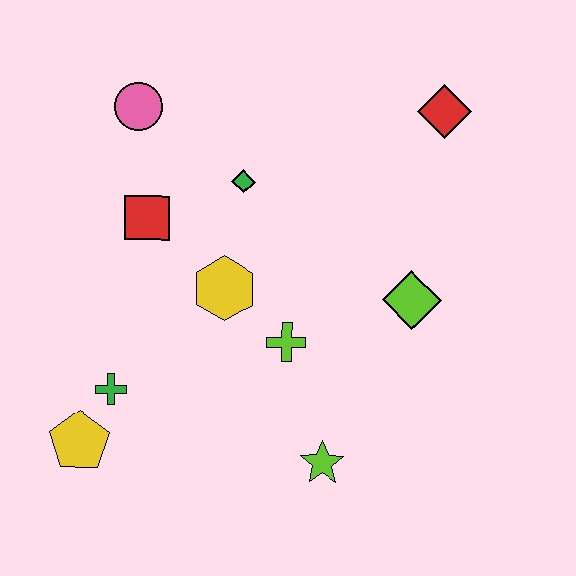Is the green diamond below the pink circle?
Yes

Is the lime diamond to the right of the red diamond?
No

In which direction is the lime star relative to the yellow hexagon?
The lime star is below the yellow hexagon.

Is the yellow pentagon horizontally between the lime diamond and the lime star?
No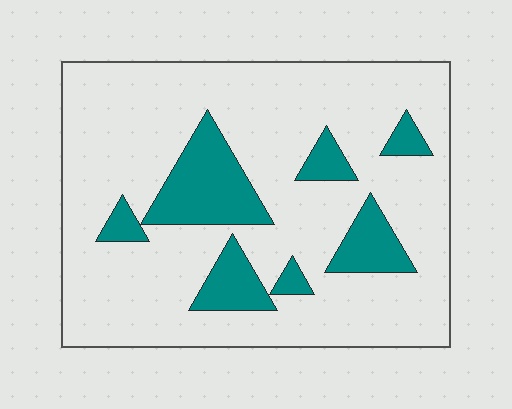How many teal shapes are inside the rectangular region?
7.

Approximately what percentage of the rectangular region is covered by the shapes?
Approximately 20%.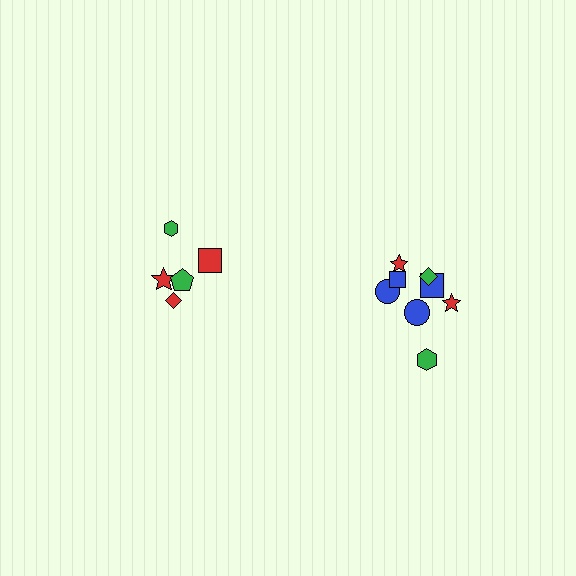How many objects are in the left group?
There are 6 objects.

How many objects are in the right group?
There are 8 objects.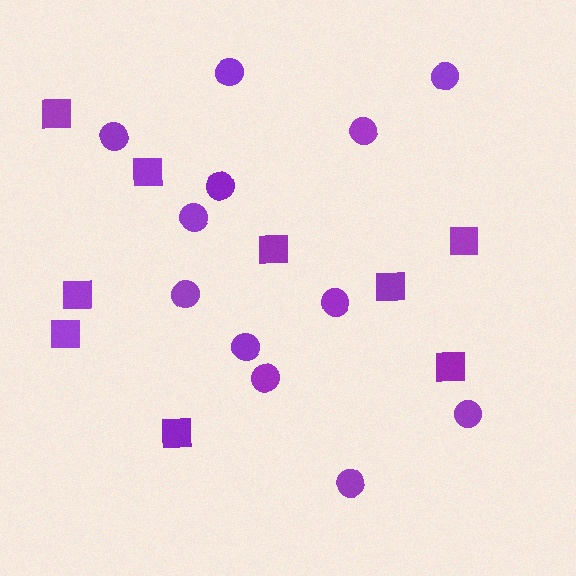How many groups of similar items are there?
There are 2 groups: one group of circles (12) and one group of squares (9).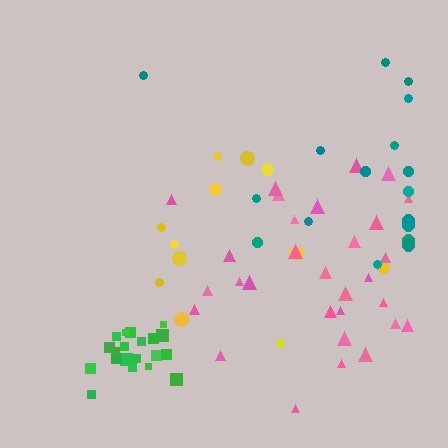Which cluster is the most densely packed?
Green.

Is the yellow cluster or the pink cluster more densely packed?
Pink.